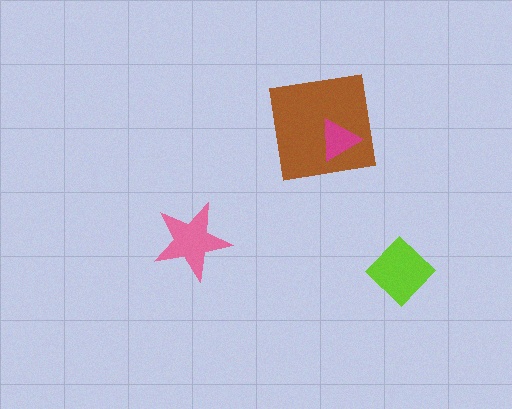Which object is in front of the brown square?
The magenta triangle is in front of the brown square.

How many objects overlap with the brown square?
1 object overlaps with the brown square.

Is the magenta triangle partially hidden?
No, no other shape covers it.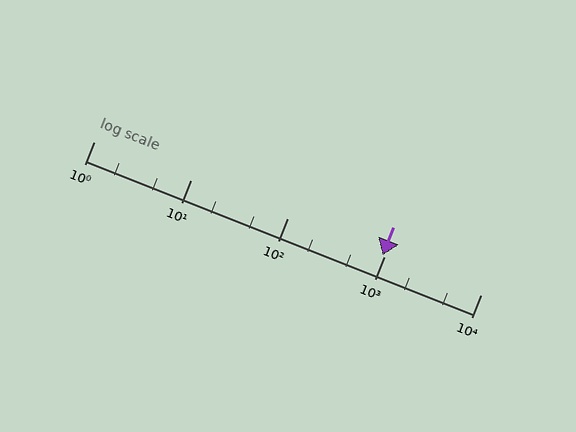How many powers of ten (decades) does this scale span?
The scale spans 4 decades, from 1 to 10000.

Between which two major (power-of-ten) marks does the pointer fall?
The pointer is between 100 and 1000.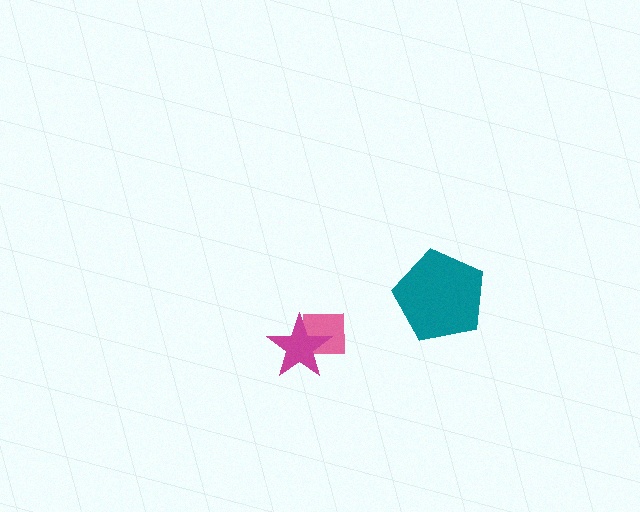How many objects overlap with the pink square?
1 object overlaps with the pink square.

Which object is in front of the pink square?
The magenta star is in front of the pink square.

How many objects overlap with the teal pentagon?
0 objects overlap with the teal pentagon.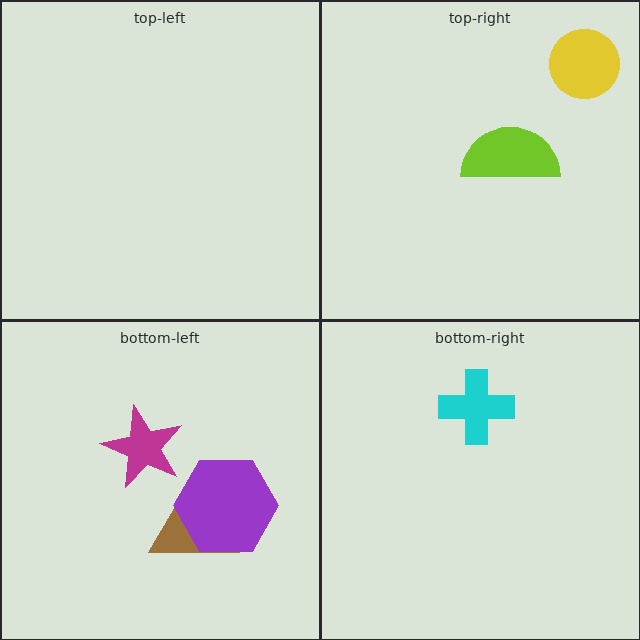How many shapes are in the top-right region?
2.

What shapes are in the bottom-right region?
The cyan cross.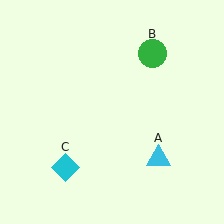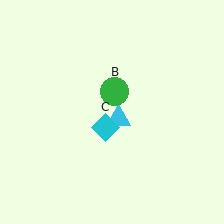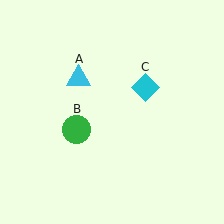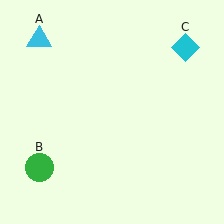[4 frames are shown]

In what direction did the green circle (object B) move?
The green circle (object B) moved down and to the left.